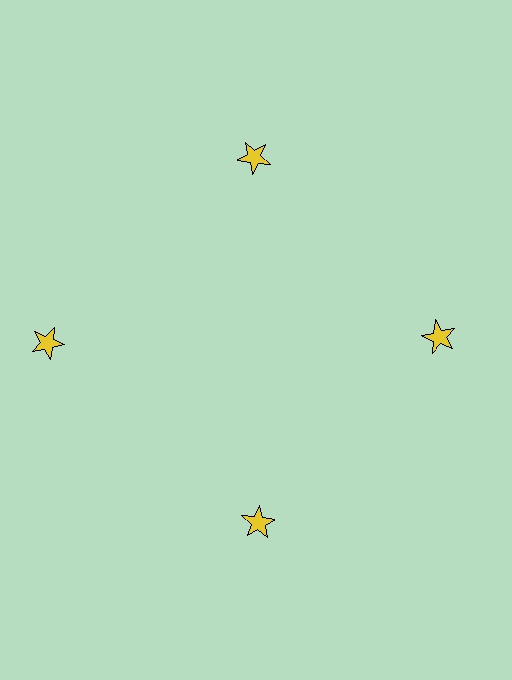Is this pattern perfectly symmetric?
No. The 4 yellow stars are arranged in a ring, but one element near the 9 o'clock position is pushed outward from the center, breaking the 4-fold rotational symmetry.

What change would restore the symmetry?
The symmetry would be restored by moving it inward, back onto the ring so that all 4 stars sit at equal angles and equal distance from the center.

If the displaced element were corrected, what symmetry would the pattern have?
It would have 4-fold rotational symmetry — the pattern would map onto itself every 90 degrees.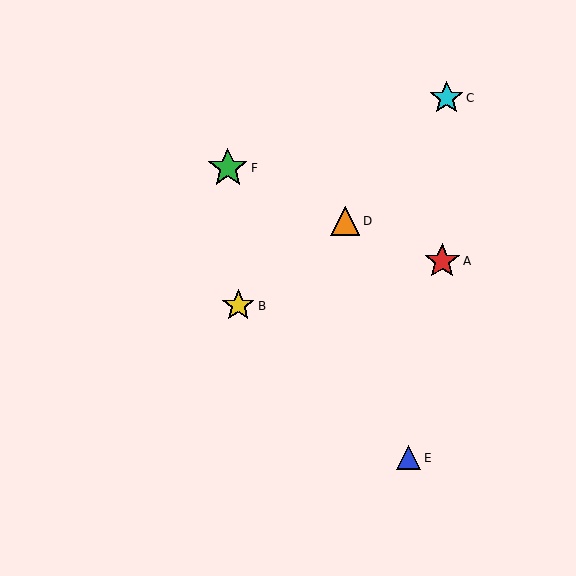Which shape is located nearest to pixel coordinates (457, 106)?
The cyan star (labeled C) at (447, 98) is nearest to that location.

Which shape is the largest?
The green star (labeled F) is the largest.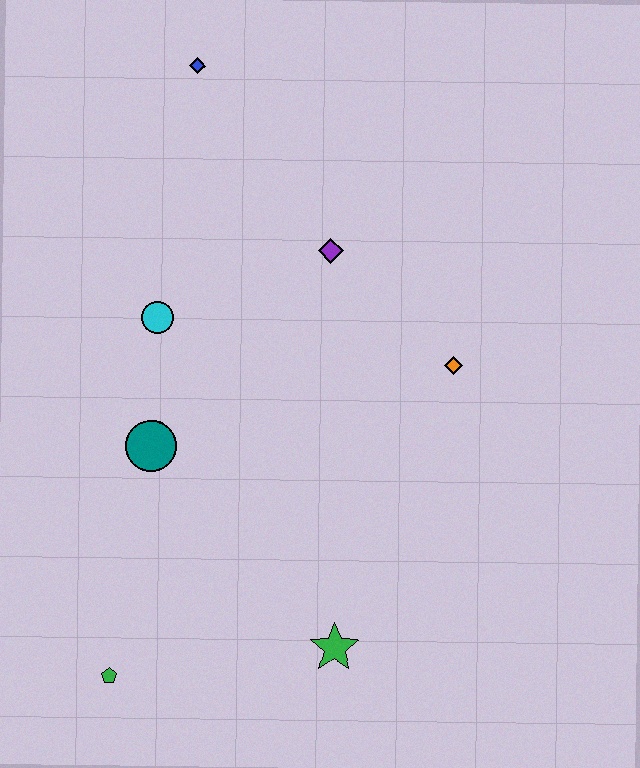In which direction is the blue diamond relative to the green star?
The blue diamond is above the green star.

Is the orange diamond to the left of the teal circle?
No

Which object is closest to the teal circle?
The cyan circle is closest to the teal circle.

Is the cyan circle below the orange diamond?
No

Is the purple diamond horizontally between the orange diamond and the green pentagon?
Yes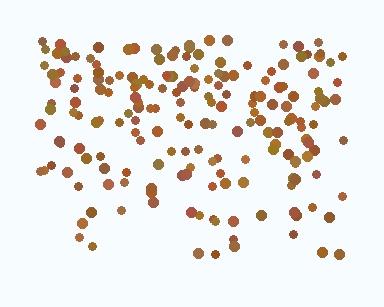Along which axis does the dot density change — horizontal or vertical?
Vertical.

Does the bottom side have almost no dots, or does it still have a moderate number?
Still a moderate number, just noticeably fewer than the top.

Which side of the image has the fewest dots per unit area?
The bottom.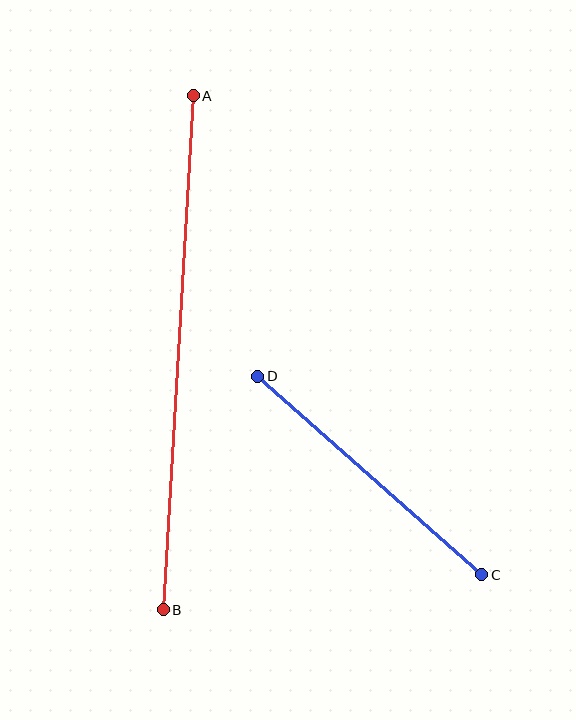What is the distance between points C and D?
The distance is approximately 299 pixels.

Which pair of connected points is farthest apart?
Points A and B are farthest apart.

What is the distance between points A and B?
The distance is approximately 515 pixels.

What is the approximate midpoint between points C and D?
The midpoint is at approximately (370, 476) pixels.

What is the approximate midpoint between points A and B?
The midpoint is at approximately (178, 353) pixels.